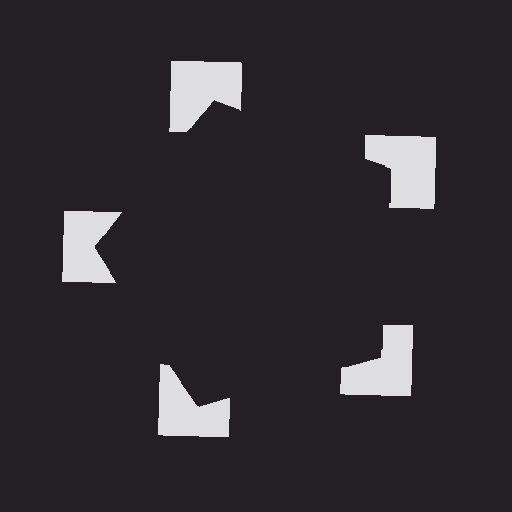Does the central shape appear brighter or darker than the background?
It typically appears slightly darker than the background, even though no actual brightness change is drawn.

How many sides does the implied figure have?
5 sides.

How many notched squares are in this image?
There are 5 — one at each vertex of the illusory pentagon.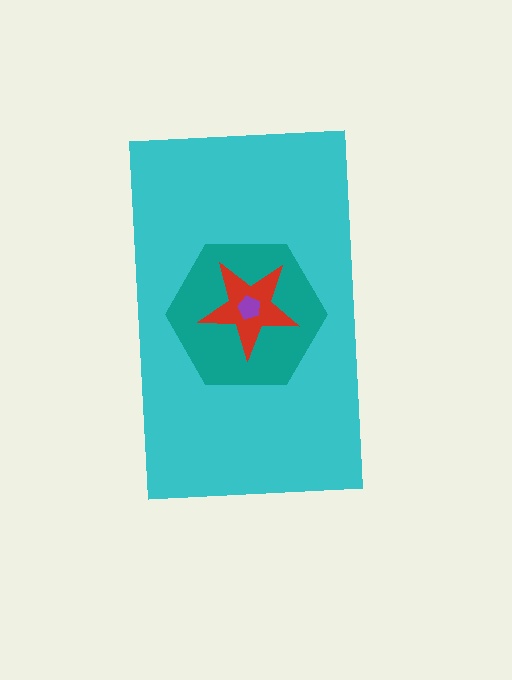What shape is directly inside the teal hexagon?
The red star.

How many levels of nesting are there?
4.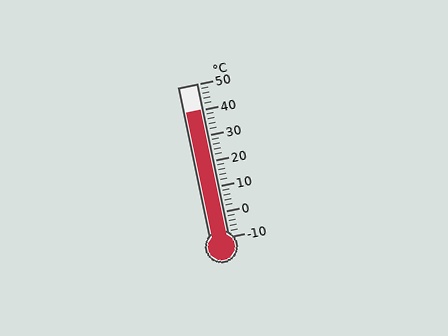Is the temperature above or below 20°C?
The temperature is above 20°C.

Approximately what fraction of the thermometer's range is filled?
The thermometer is filled to approximately 85% of its range.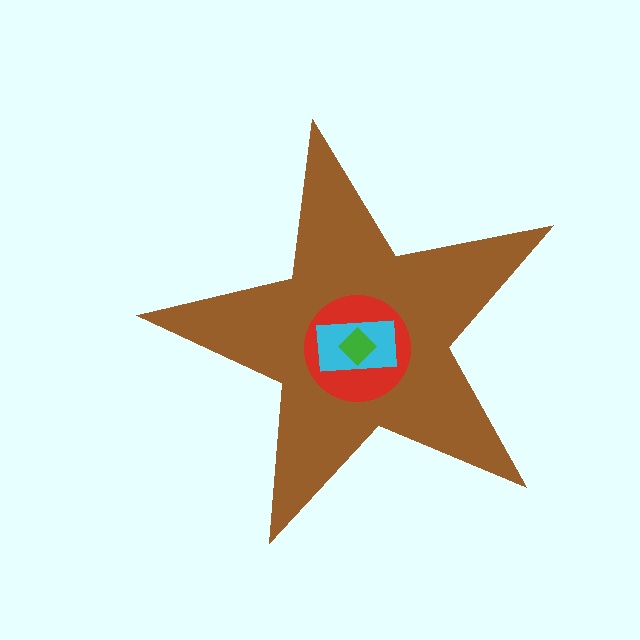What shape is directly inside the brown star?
The red circle.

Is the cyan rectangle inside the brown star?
Yes.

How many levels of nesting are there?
4.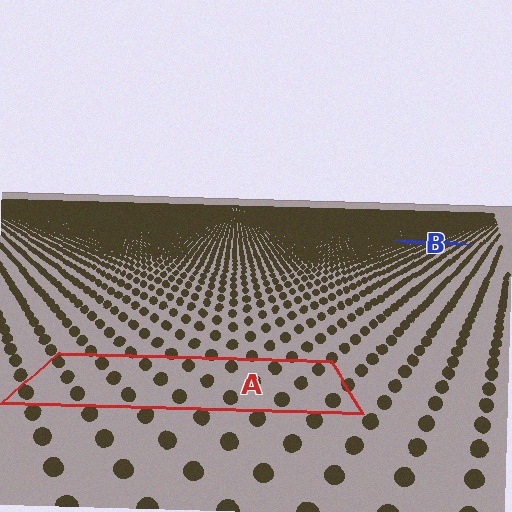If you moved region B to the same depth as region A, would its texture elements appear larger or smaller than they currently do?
They would appear larger. At a closer depth, the same texture elements are projected at a bigger on-screen size.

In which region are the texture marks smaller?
The texture marks are smaller in region B, because it is farther away.